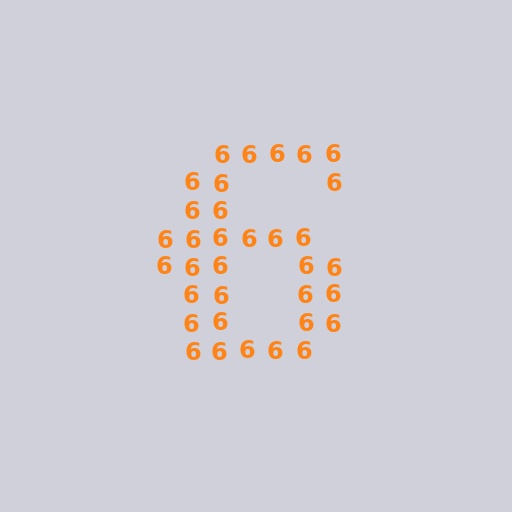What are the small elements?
The small elements are digit 6's.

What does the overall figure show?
The overall figure shows the digit 6.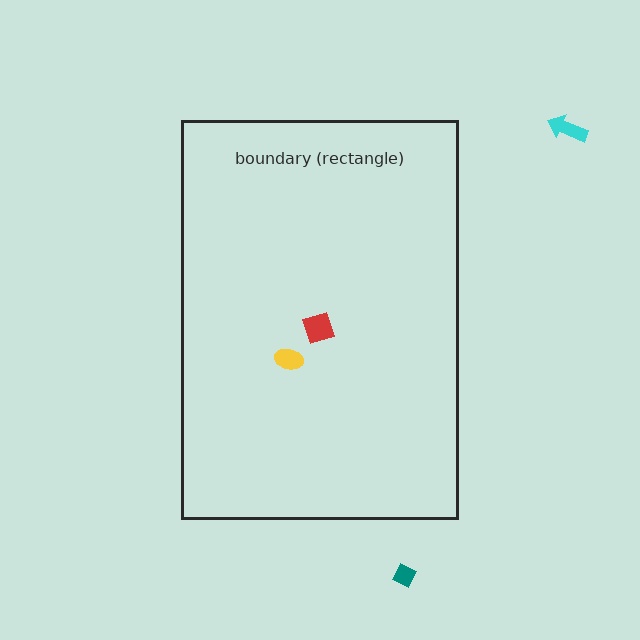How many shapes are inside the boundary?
2 inside, 2 outside.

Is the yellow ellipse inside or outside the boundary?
Inside.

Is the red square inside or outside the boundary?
Inside.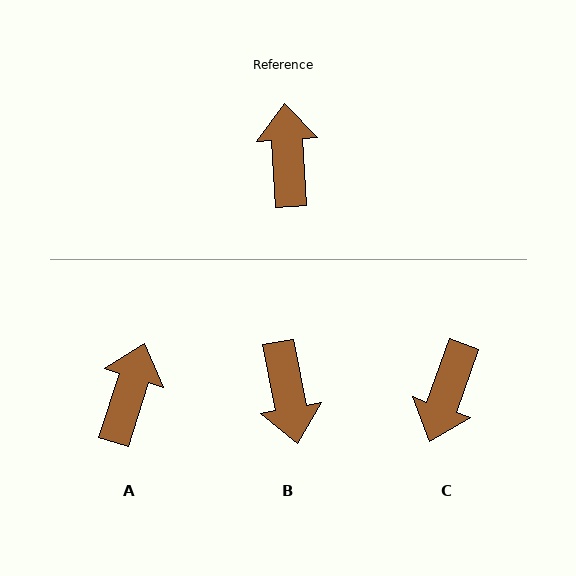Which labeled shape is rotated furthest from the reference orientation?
B, about 173 degrees away.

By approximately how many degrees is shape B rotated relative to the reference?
Approximately 173 degrees clockwise.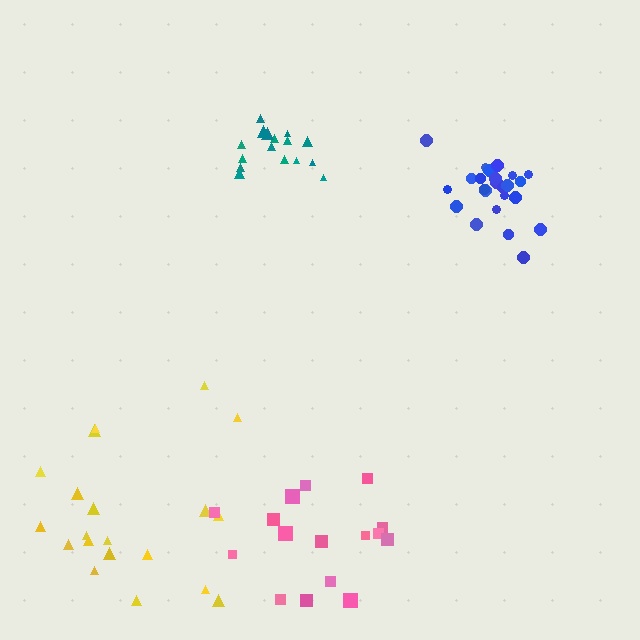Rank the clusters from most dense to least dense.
teal, blue, pink, yellow.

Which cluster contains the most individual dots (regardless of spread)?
Blue (24).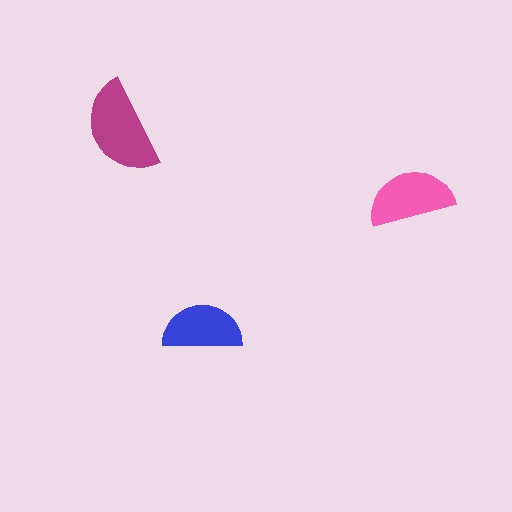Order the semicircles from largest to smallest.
the magenta one, the pink one, the blue one.